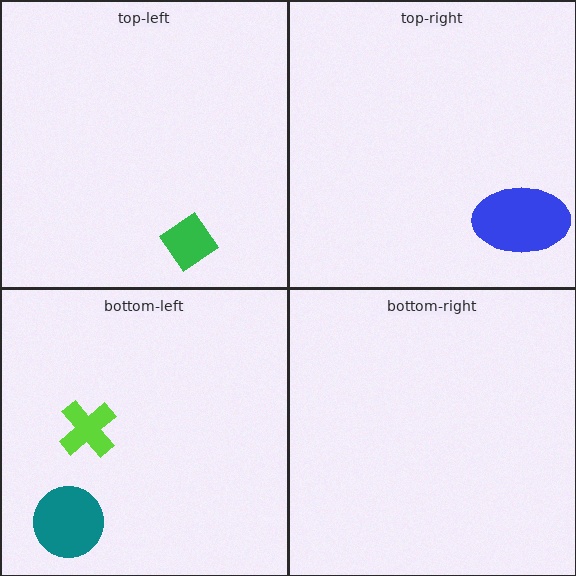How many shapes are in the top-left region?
1.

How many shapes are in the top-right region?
1.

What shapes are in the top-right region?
The blue ellipse.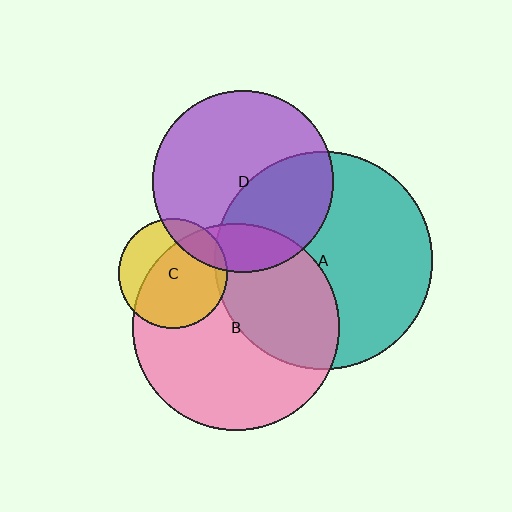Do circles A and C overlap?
Yes.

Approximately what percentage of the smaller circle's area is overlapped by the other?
Approximately 5%.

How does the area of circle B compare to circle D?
Approximately 1.3 times.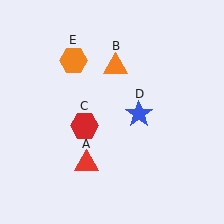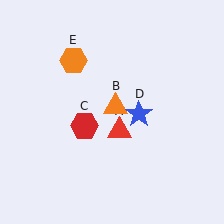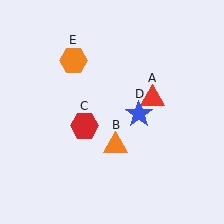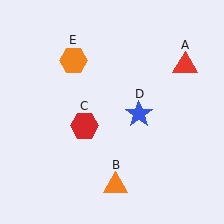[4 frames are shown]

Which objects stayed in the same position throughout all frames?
Red hexagon (object C) and blue star (object D) and orange hexagon (object E) remained stationary.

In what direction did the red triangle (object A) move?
The red triangle (object A) moved up and to the right.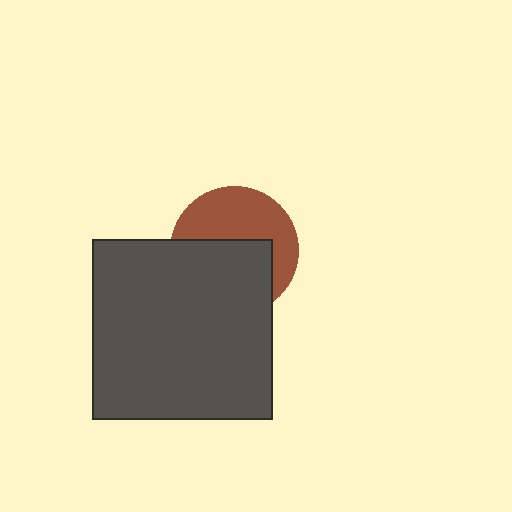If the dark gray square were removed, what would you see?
You would see the complete brown circle.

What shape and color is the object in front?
The object in front is a dark gray square.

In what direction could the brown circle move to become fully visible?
The brown circle could move up. That would shift it out from behind the dark gray square entirely.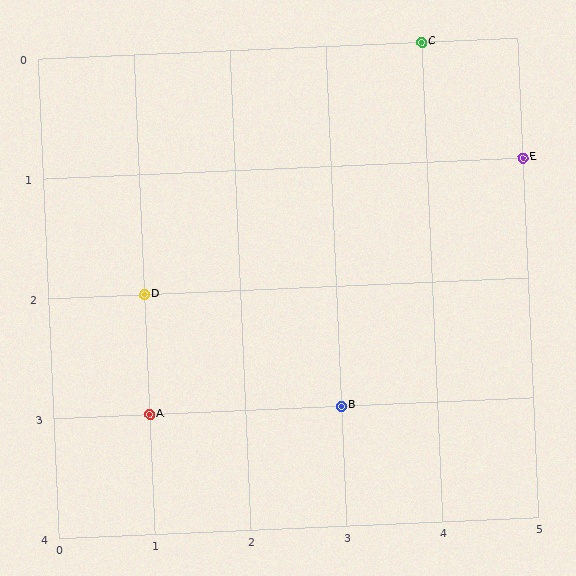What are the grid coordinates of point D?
Point D is at grid coordinates (1, 2).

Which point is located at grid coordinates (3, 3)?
Point B is at (3, 3).